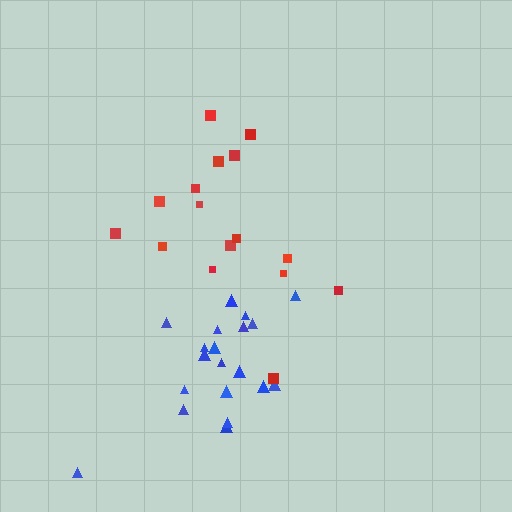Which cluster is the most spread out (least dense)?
Red.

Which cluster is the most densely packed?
Blue.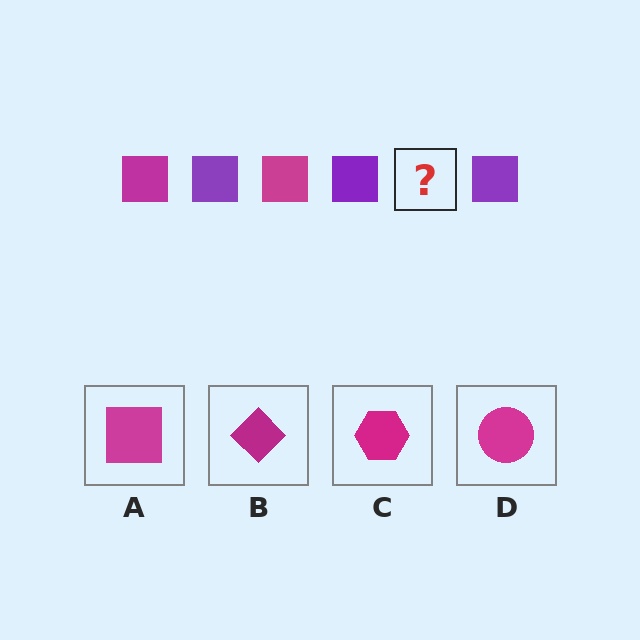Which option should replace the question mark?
Option A.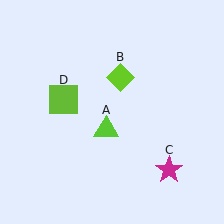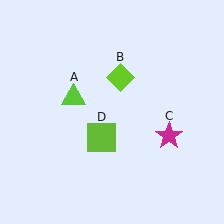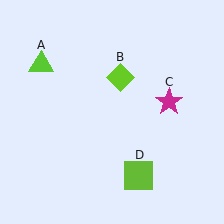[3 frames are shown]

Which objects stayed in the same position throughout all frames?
Lime diamond (object B) remained stationary.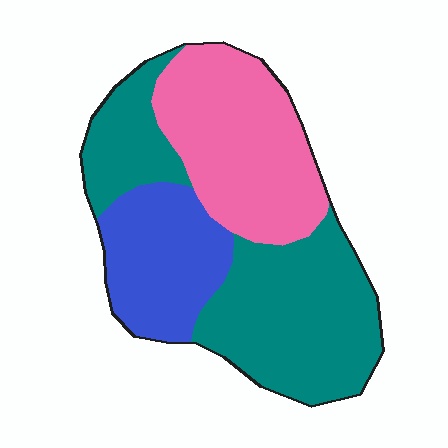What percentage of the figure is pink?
Pink takes up about one third (1/3) of the figure.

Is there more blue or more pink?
Pink.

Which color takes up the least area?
Blue, at roughly 20%.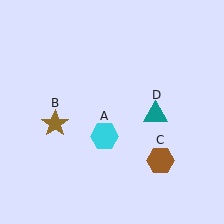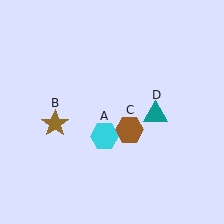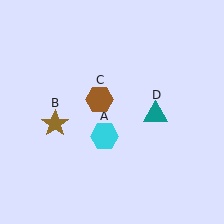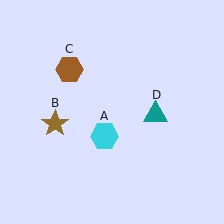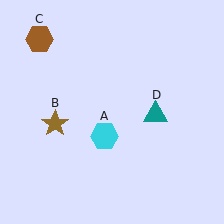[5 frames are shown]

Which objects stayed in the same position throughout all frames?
Cyan hexagon (object A) and brown star (object B) and teal triangle (object D) remained stationary.